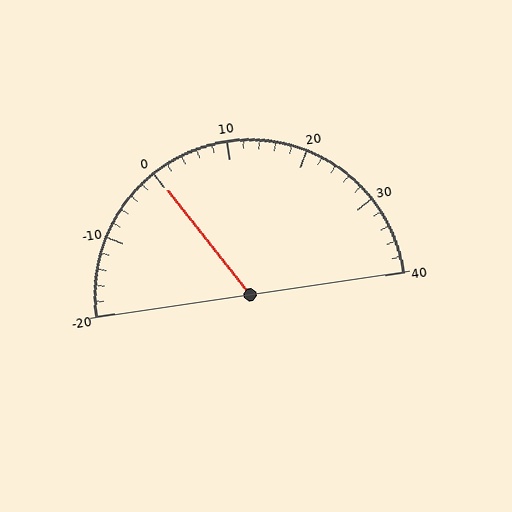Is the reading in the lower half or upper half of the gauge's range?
The reading is in the lower half of the range (-20 to 40).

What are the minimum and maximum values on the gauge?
The gauge ranges from -20 to 40.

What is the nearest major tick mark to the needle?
The nearest major tick mark is 0.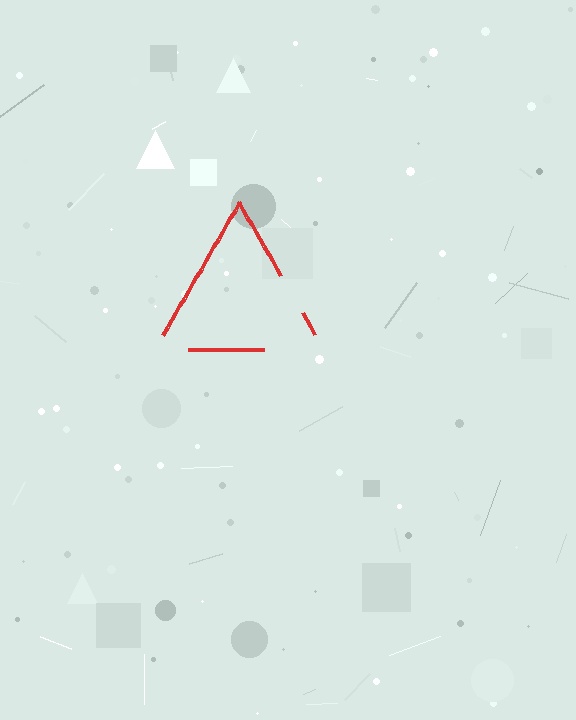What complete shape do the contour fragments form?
The contour fragments form a triangle.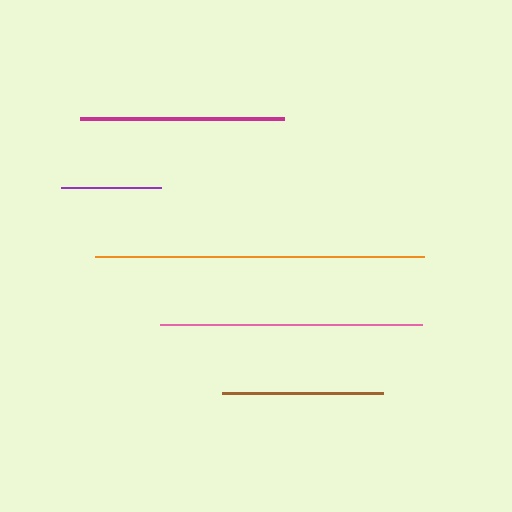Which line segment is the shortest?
The purple line is the shortest at approximately 99 pixels.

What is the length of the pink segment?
The pink segment is approximately 262 pixels long.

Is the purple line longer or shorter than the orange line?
The orange line is longer than the purple line.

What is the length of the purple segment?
The purple segment is approximately 99 pixels long.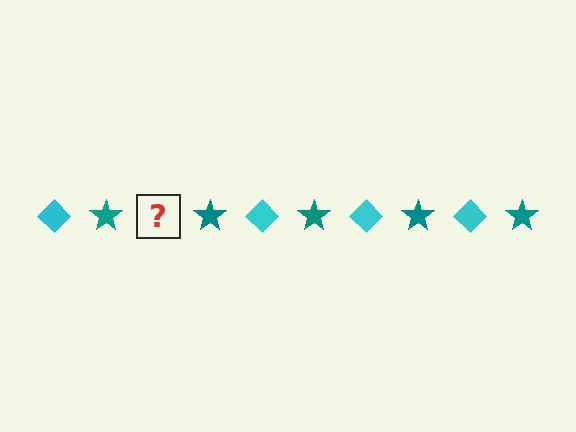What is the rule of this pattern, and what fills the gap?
The rule is that the pattern alternates between cyan diamond and teal star. The gap should be filled with a cyan diamond.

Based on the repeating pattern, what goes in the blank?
The blank should be a cyan diamond.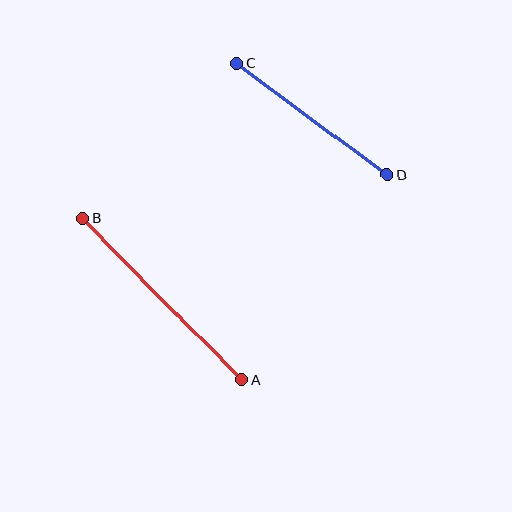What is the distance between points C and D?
The distance is approximately 188 pixels.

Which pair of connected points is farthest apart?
Points A and B are farthest apart.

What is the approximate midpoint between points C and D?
The midpoint is at approximately (312, 119) pixels.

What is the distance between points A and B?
The distance is approximately 227 pixels.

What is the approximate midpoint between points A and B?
The midpoint is at approximately (162, 299) pixels.